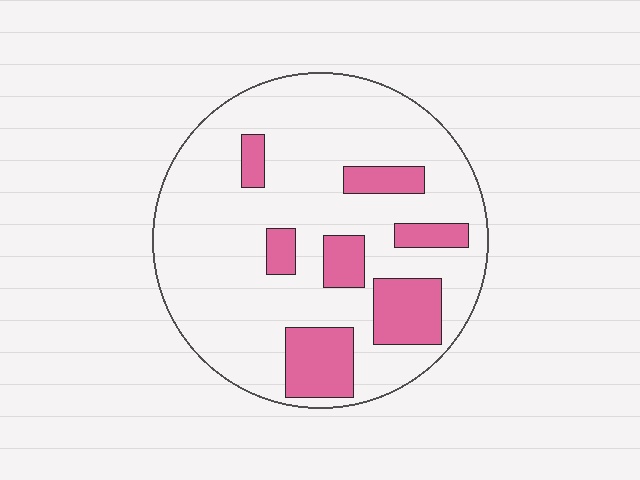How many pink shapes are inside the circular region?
7.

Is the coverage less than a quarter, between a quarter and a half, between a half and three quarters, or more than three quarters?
Less than a quarter.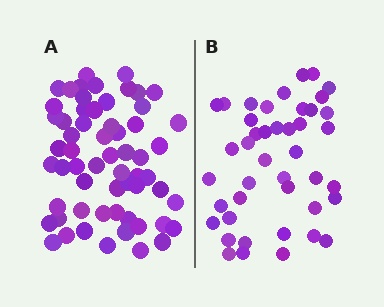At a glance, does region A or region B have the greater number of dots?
Region A (the left region) has more dots.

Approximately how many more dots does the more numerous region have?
Region A has approximately 15 more dots than region B.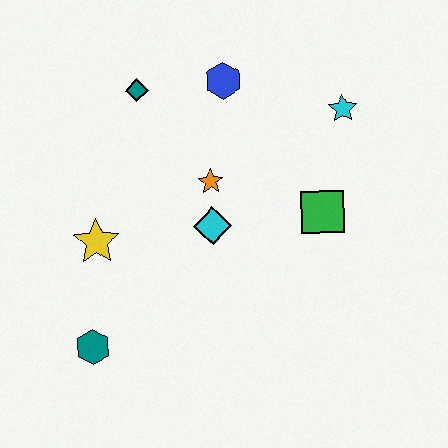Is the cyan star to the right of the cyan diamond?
Yes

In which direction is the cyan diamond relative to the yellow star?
The cyan diamond is to the right of the yellow star.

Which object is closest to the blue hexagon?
The teal diamond is closest to the blue hexagon.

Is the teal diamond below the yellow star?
No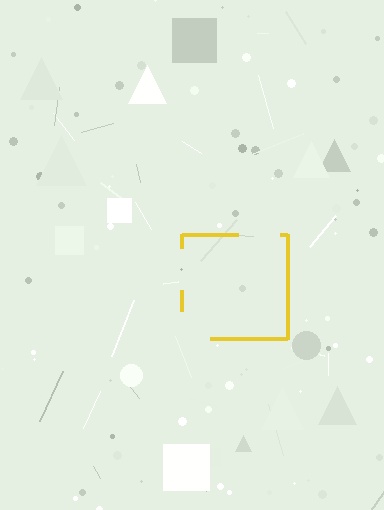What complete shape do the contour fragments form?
The contour fragments form a square.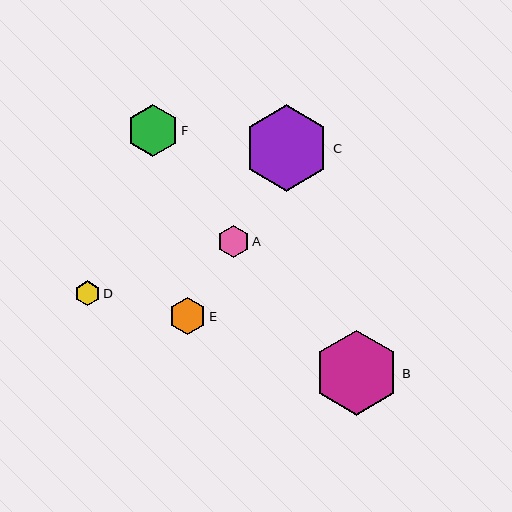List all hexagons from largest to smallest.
From largest to smallest: C, B, F, E, A, D.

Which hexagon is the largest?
Hexagon C is the largest with a size of approximately 86 pixels.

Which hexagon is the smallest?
Hexagon D is the smallest with a size of approximately 25 pixels.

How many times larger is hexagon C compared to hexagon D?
Hexagon C is approximately 3.4 times the size of hexagon D.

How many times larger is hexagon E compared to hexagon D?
Hexagon E is approximately 1.4 times the size of hexagon D.